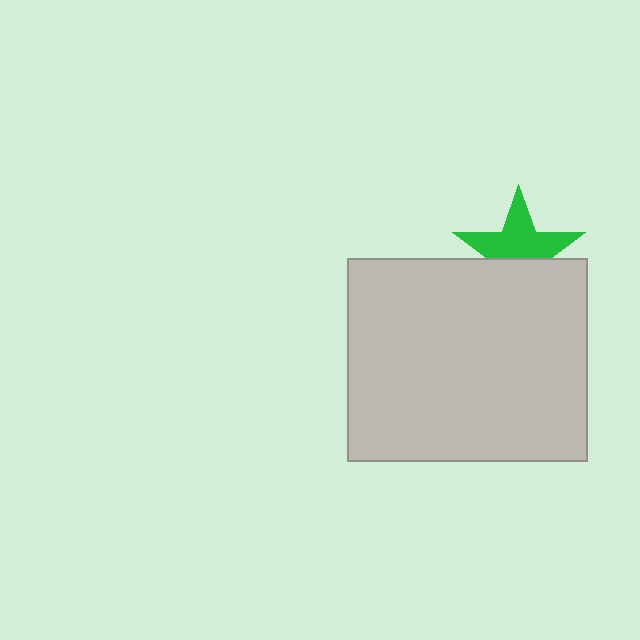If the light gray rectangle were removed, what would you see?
You would see the complete green star.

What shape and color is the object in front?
The object in front is a light gray rectangle.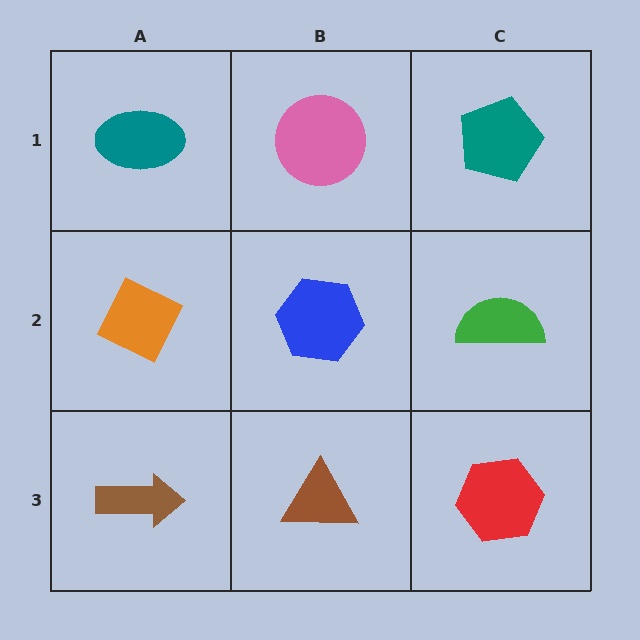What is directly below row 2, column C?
A red hexagon.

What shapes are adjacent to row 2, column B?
A pink circle (row 1, column B), a brown triangle (row 3, column B), an orange diamond (row 2, column A), a green semicircle (row 2, column C).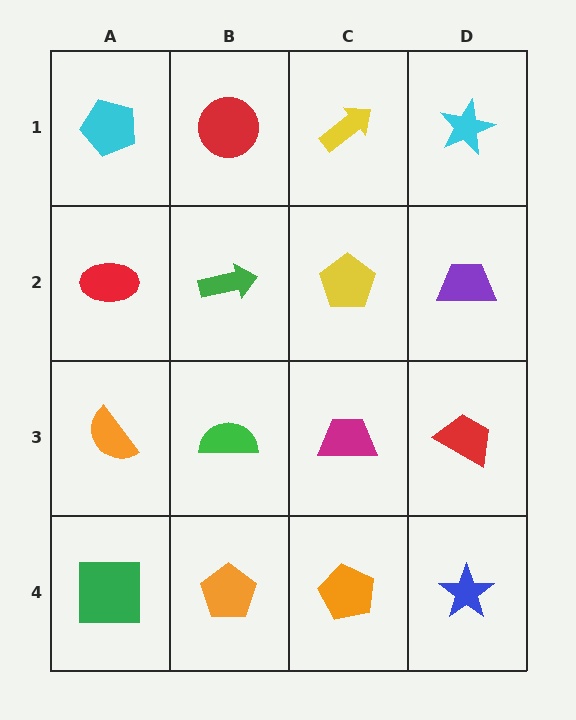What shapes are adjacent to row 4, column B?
A green semicircle (row 3, column B), a green square (row 4, column A), an orange pentagon (row 4, column C).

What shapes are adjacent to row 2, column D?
A cyan star (row 1, column D), a red trapezoid (row 3, column D), a yellow pentagon (row 2, column C).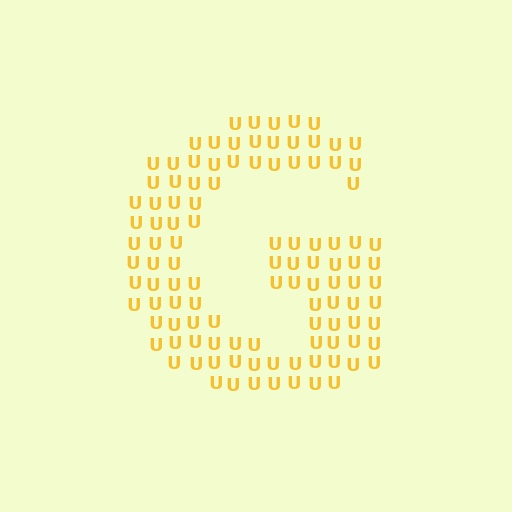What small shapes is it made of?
It is made of small letter U's.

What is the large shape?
The large shape is the letter G.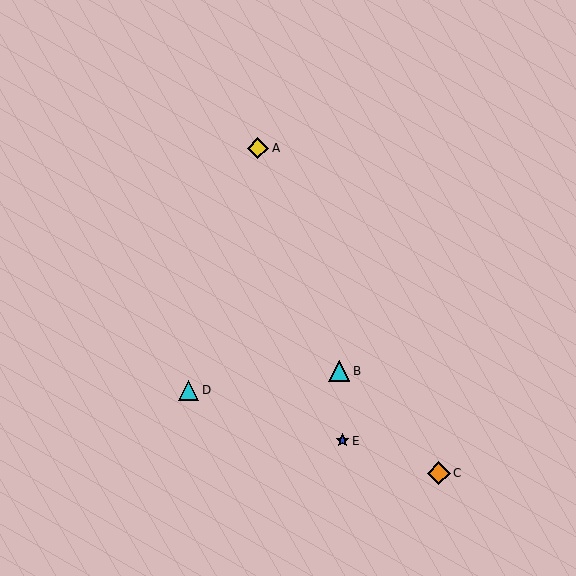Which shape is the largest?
The orange diamond (labeled C) is the largest.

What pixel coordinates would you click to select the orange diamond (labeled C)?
Click at (439, 473) to select the orange diamond C.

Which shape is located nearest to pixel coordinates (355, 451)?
The blue star (labeled E) at (343, 441) is nearest to that location.